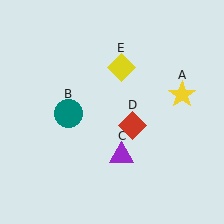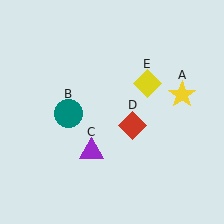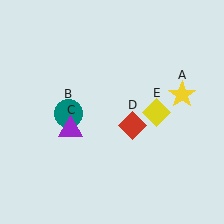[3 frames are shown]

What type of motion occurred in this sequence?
The purple triangle (object C), yellow diamond (object E) rotated clockwise around the center of the scene.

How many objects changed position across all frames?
2 objects changed position: purple triangle (object C), yellow diamond (object E).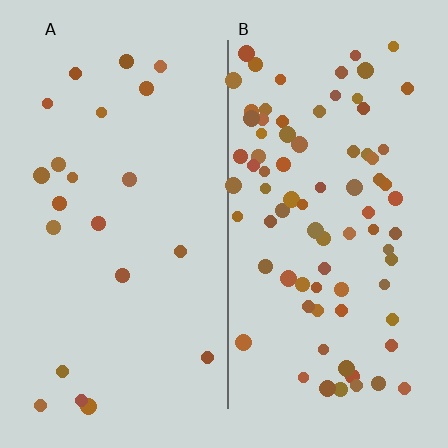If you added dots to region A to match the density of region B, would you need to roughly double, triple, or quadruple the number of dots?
Approximately quadruple.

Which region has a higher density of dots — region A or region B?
B (the right).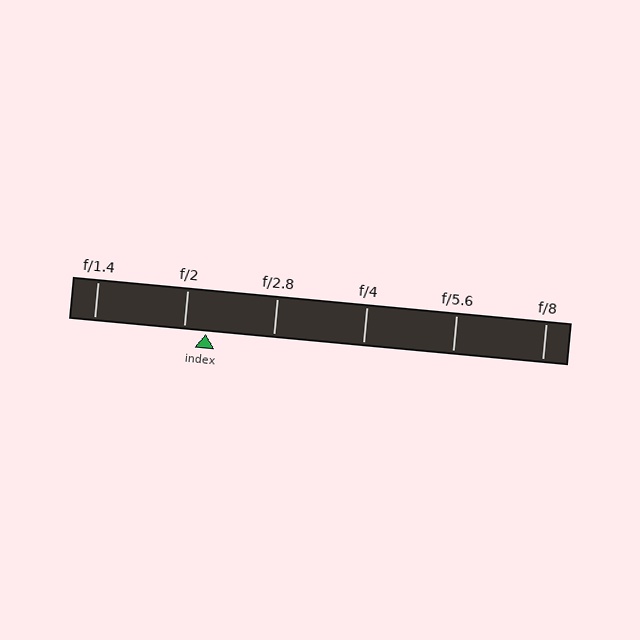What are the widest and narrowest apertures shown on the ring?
The widest aperture shown is f/1.4 and the narrowest is f/8.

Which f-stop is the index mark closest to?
The index mark is closest to f/2.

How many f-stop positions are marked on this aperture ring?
There are 6 f-stop positions marked.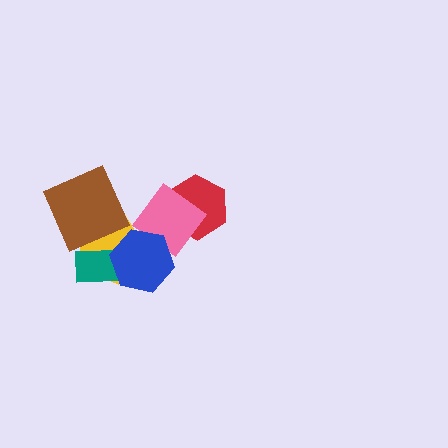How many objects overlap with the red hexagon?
1 object overlaps with the red hexagon.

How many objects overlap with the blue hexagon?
3 objects overlap with the blue hexagon.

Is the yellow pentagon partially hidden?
Yes, it is partially covered by another shape.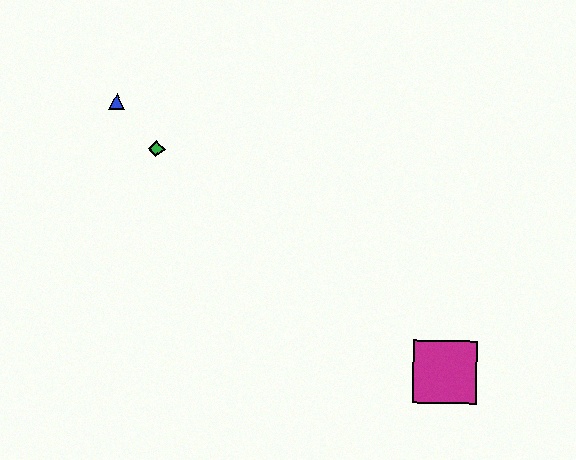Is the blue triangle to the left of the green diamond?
Yes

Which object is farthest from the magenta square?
The blue triangle is farthest from the magenta square.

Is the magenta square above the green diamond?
No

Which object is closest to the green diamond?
The blue triangle is closest to the green diamond.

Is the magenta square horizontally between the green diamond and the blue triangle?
No